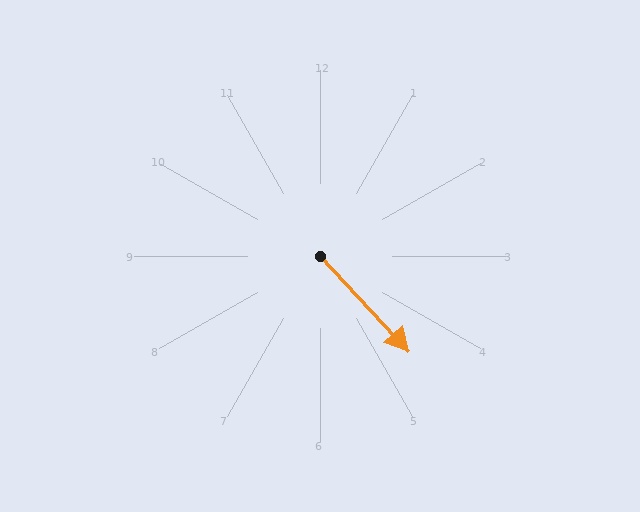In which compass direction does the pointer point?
Southeast.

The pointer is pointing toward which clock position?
Roughly 5 o'clock.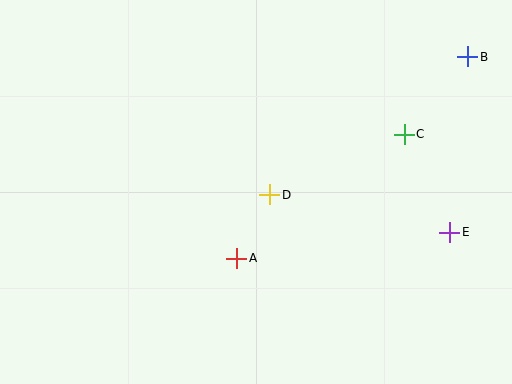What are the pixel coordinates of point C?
Point C is at (404, 134).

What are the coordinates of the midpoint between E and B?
The midpoint between E and B is at (459, 144).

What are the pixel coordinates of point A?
Point A is at (237, 258).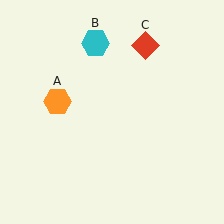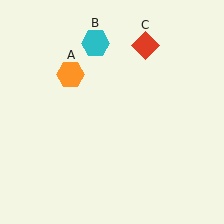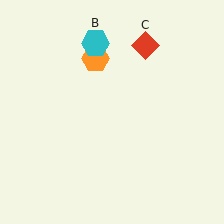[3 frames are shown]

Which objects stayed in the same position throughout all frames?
Cyan hexagon (object B) and red diamond (object C) remained stationary.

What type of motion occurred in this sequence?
The orange hexagon (object A) rotated clockwise around the center of the scene.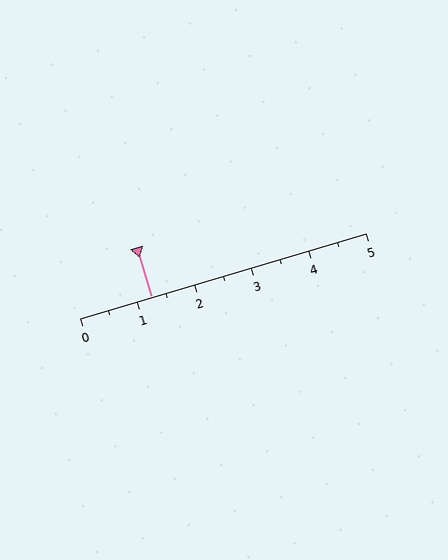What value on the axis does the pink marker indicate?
The marker indicates approximately 1.2.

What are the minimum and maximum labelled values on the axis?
The axis runs from 0 to 5.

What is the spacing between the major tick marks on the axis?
The major ticks are spaced 1 apart.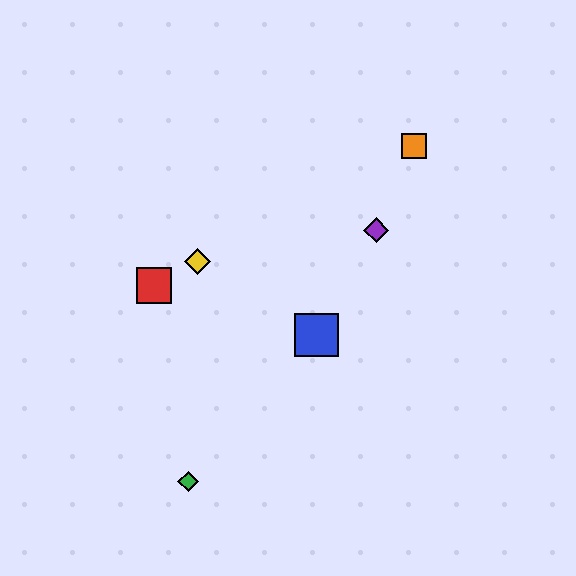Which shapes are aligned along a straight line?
The red square, the yellow diamond, the orange square are aligned along a straight line.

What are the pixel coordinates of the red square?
The red square is at (154, 285).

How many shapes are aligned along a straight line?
3 shapes (the red square, the yellow diamond, the orange square) are aligned along a straight line.